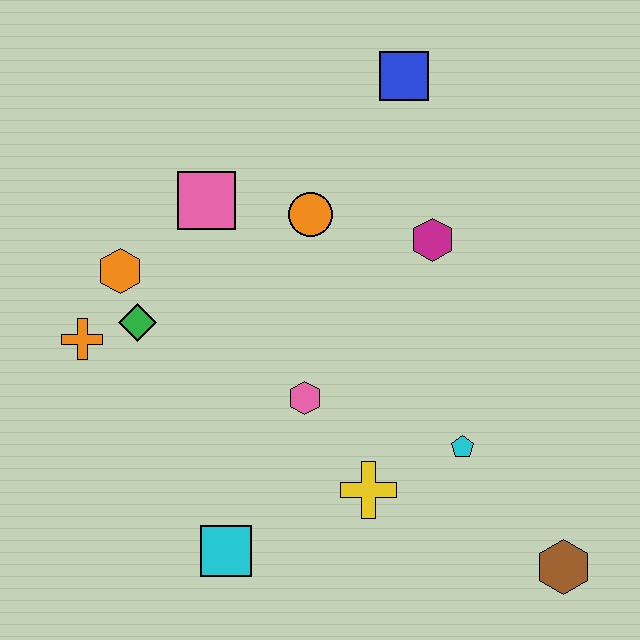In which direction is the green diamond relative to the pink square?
The green diamond is below the pink square.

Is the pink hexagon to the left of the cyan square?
No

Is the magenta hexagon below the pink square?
Yes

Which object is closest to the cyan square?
The yellow cross is closest to the cyan square.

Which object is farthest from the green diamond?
The brown hexagon is farthest from the green diamond.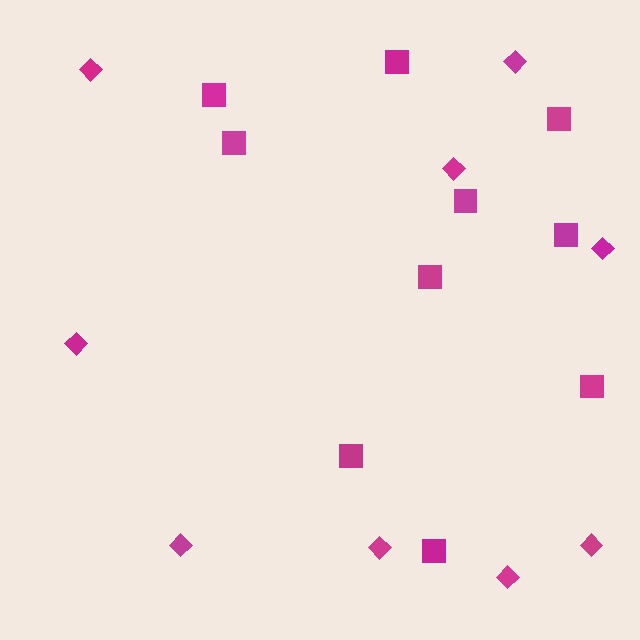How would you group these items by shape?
There are 2 groups: one group of squares (10) and one group of diamonds (9).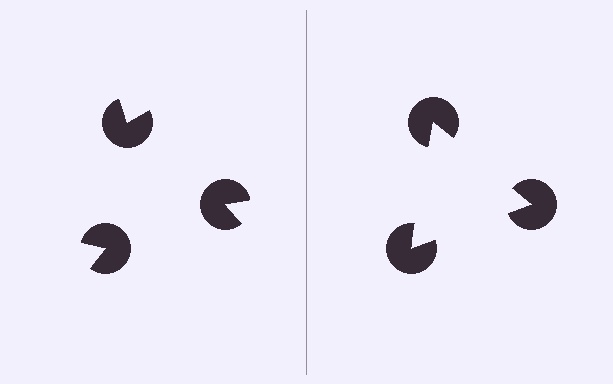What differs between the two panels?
The pac-man discs are positioned identically on both sides; only the wedge orientations differ. On the right they align to a triangle; on the left they are misaligned.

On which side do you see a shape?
An illusory triangle appears on the right side. On the left side the wedge cuts are rotated, so no coherent shape forms.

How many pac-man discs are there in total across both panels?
6 — 3 on each side.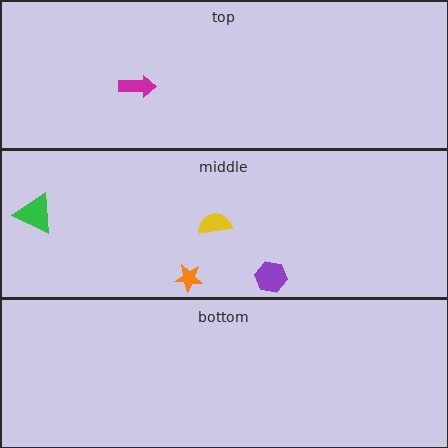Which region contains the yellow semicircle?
The middle region.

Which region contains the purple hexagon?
The middle region.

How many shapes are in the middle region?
4.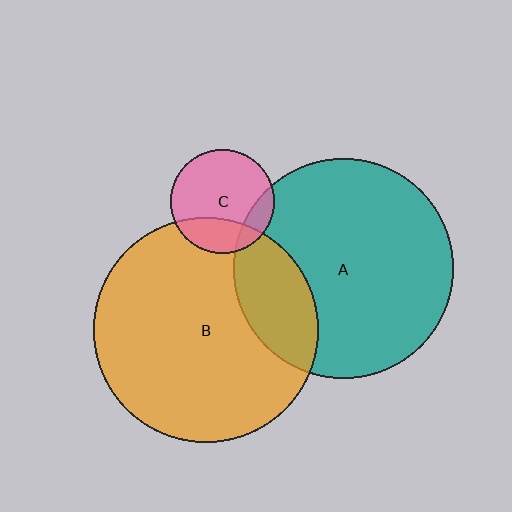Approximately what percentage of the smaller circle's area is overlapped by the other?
Approximately 25%.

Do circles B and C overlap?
Yes.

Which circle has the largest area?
Circle B (orange).